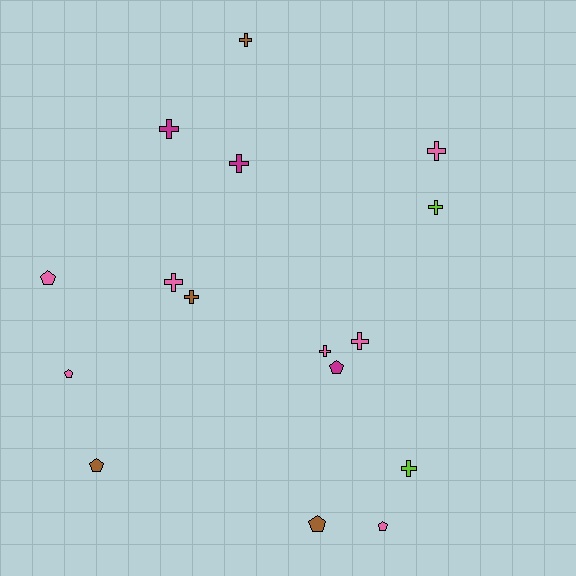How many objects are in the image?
There are 16 objects.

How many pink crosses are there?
There are 4 pink crosses.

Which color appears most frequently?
Pink, with 7 objects.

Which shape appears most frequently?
Cross, with 10 objects.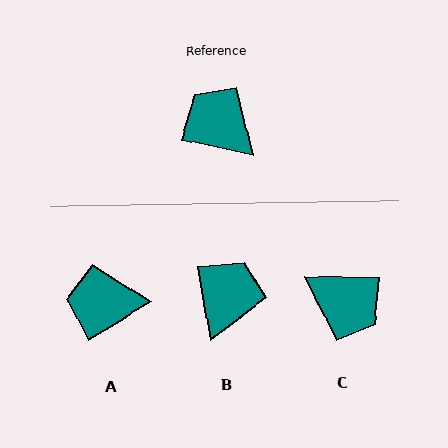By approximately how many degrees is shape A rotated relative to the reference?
Approximately 44 degrees counter-clockwise.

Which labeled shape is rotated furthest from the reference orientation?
C, about 168 degrees away.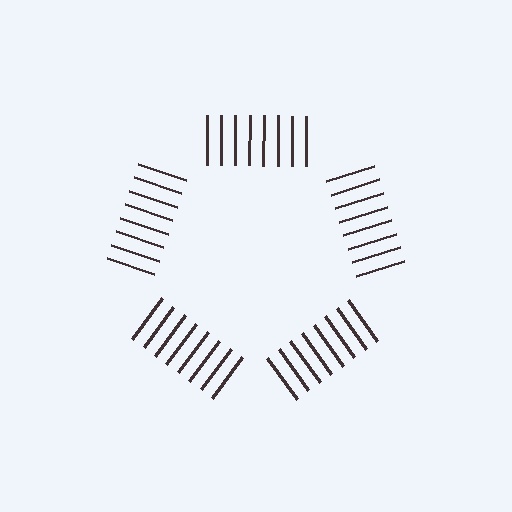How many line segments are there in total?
40 — 8 along each of the 5 edges.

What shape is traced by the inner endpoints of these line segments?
An illusory pentagon — the line segments terminate on its edges but no continuous stroke is drawn.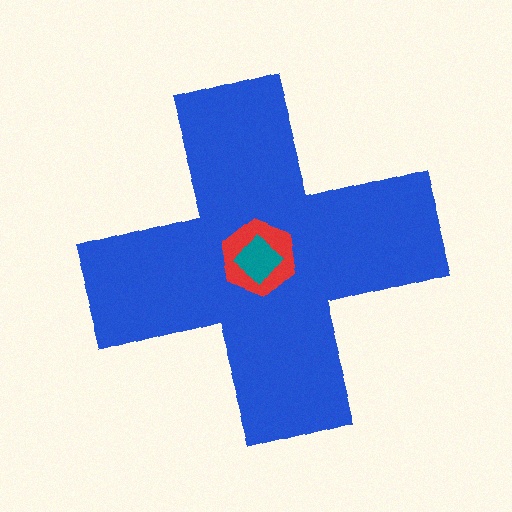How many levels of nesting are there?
3.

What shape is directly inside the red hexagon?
The teal diamond.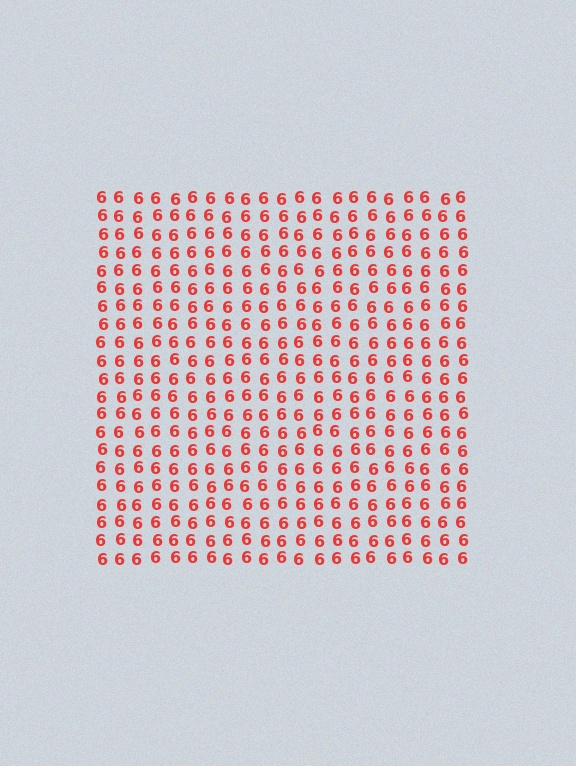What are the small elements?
The small elements are digit 6's.